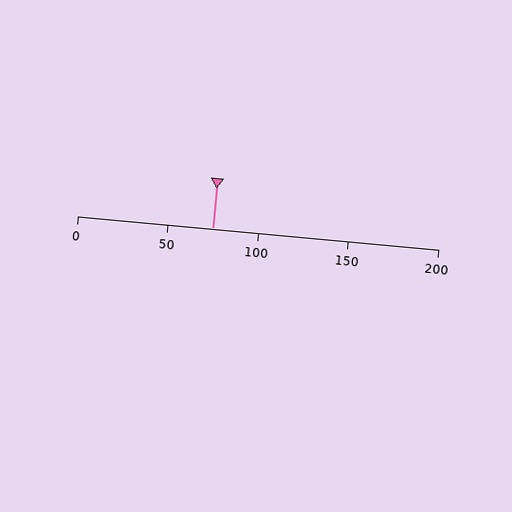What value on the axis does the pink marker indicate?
The marker indicates approximately 75.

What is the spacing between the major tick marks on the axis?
The major ticks are spaced 50 apart.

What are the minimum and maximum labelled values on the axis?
The axis runs from 0 to 200.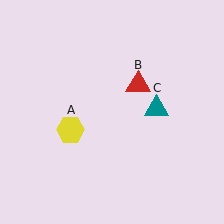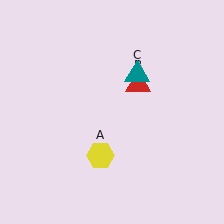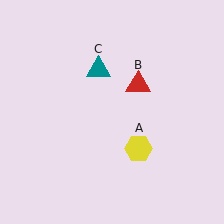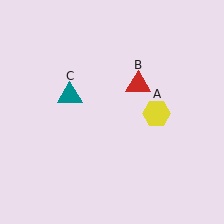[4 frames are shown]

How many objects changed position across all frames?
2 objects changed position: yellow hexagon (object A), teal triangle (object C).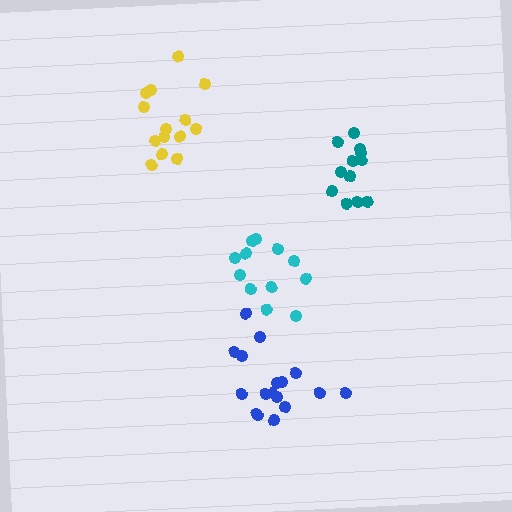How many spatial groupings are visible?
There are 4 spatial groupings.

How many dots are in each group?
Group 1: 14 dots, Group 2: 12 dots, Group 3: 12 dots, Group 4: 17 dots (55 total).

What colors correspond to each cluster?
The clusters are colored: yellow, cyan, teal, blue.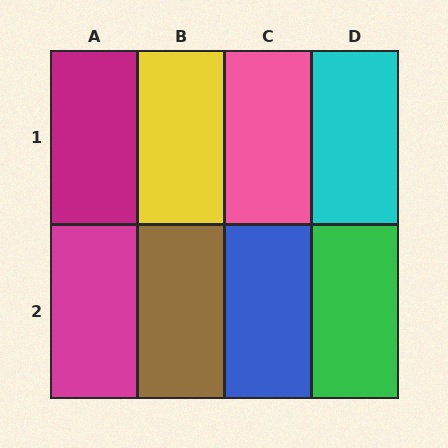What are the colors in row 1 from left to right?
Magenta, yellow, pink, cyan.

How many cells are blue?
1 cell is blue.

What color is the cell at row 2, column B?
Brown.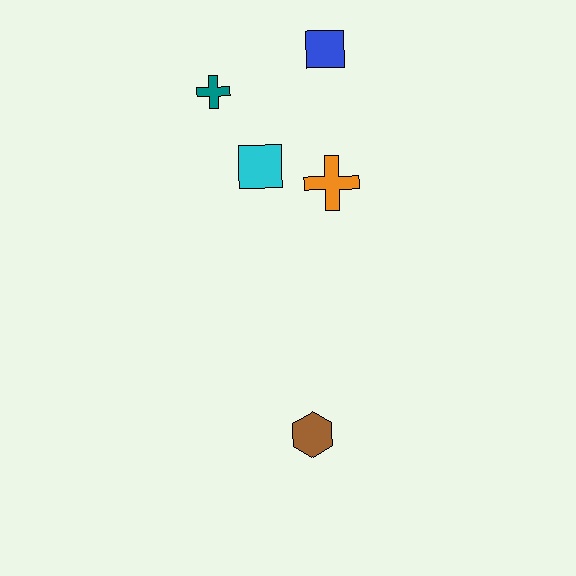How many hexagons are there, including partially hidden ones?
There is 1 hexagon.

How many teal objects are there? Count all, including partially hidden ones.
There is 1 teal object.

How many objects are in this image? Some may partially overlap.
There are 5 objects.